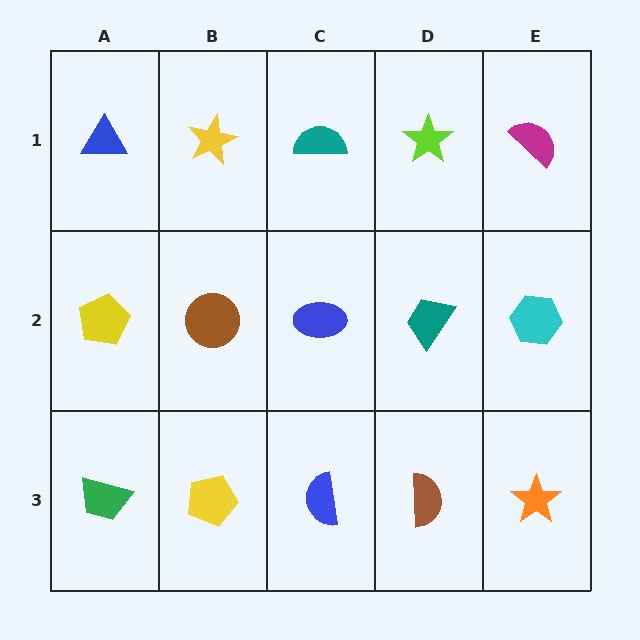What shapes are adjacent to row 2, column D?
A lime star (row 1, column D), a brown semicircle (row 3, column D), a blue ellipse (row 2, column C), a cyan hexagon (row 2, column E).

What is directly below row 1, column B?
A brown circle.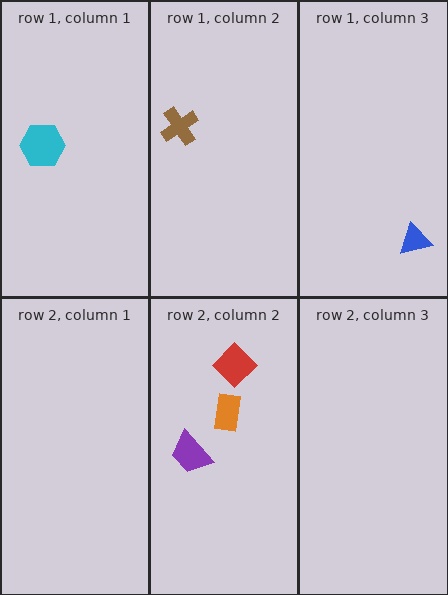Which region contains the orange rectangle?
The row 2, column 2 region.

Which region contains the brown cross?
The row 1, column 2 region.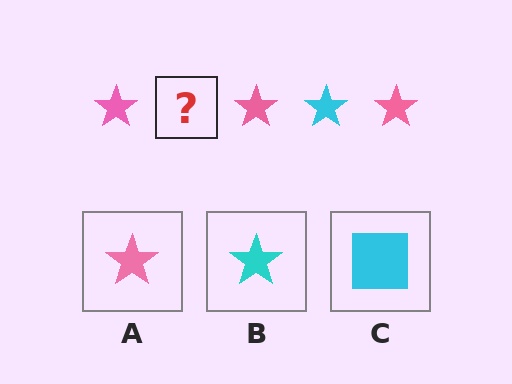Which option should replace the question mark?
Option B.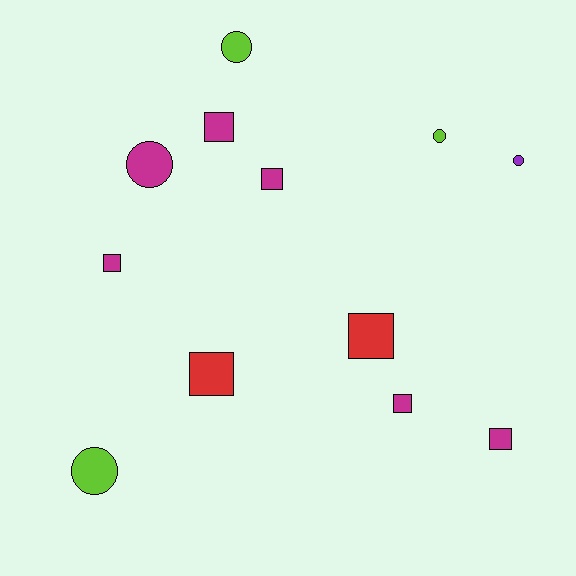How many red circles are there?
There are no red circles.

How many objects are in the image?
There are 12 objects.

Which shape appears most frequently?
Square, with 7 objects.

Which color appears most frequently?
Magenta, with 6 objects.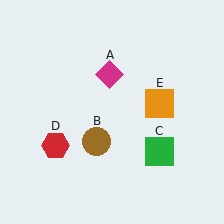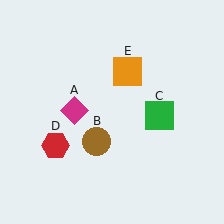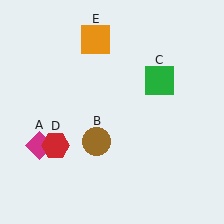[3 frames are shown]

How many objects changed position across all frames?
3 objects changed position: magenta diamond (object A), green square (object C), orange square (object E).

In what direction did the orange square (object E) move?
The orange square (object E) moved up and to the left.